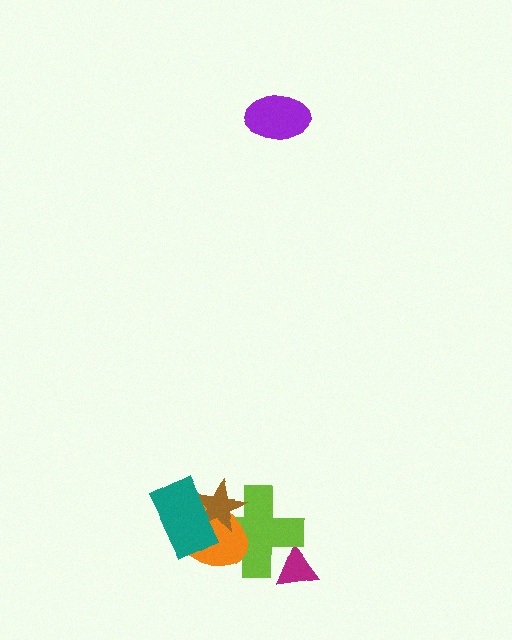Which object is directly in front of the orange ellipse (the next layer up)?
The brown star is directly in front of the orange ellipse.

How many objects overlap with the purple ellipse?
0 objects overlap with the purple ellipse.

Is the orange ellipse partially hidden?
Yes, it is partially covered by another shape.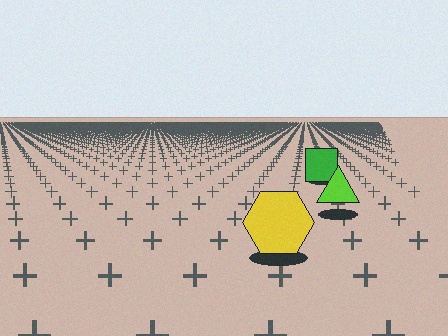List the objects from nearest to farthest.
From nearest to farthest: the yellow hexagon, the lime triangle, the green square.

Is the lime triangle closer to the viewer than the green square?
Yes. The lime triangle is closer — you can tell from the texture gradient: the ground texture is coarser near it.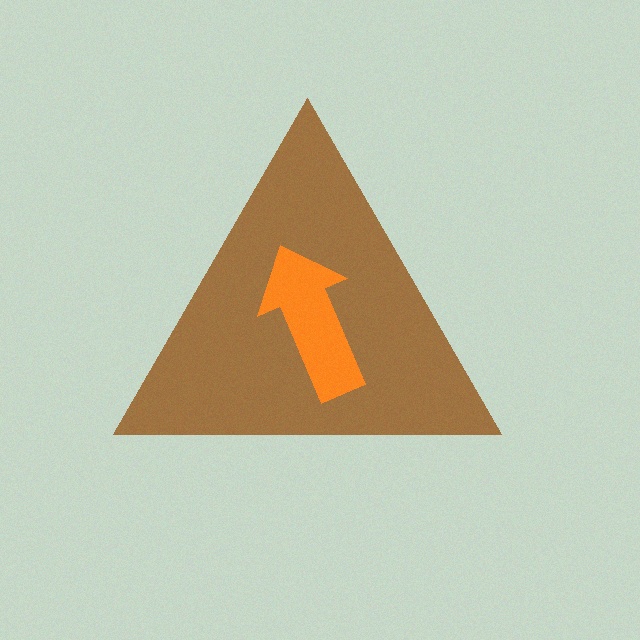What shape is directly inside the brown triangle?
The orange arrow.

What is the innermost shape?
The orange arrow.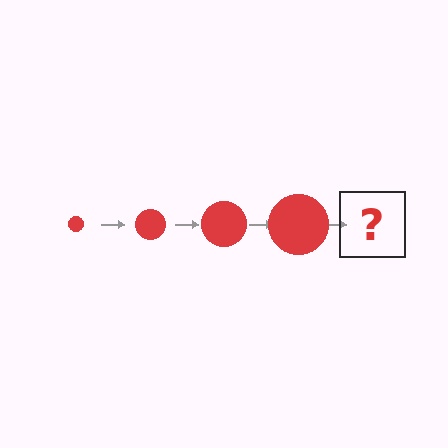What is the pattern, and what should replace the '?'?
The pattern is that the circle gets progressively larger each step. The '?' should be a red circle, larger than the previous one.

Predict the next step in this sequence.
The next step is a red circle, larger than the previous one.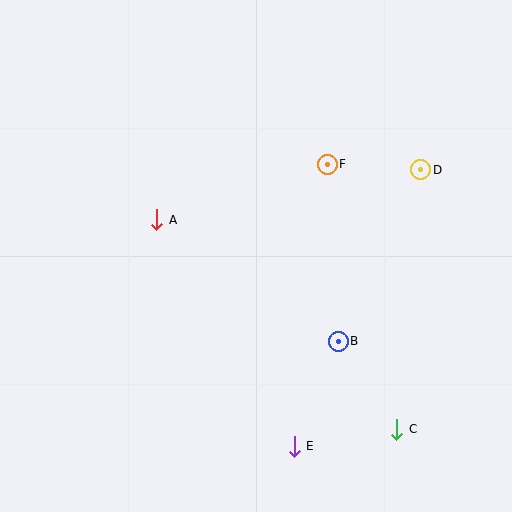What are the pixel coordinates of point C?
Point C is at (397, 429).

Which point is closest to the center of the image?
Point A at (157, 220) is closest to the center.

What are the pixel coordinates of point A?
Point A is at (157, 220).